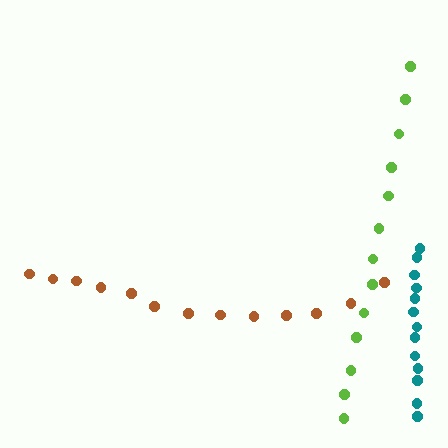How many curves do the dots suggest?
There are 3 distinct paths.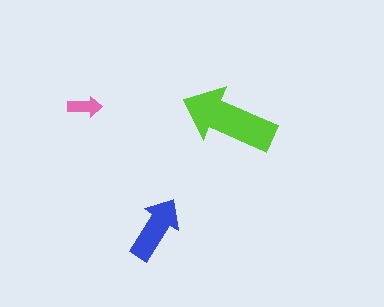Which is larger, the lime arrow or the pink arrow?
The lime one.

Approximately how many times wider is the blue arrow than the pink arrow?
About 2 times wider.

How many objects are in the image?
There are 3 objects in the image.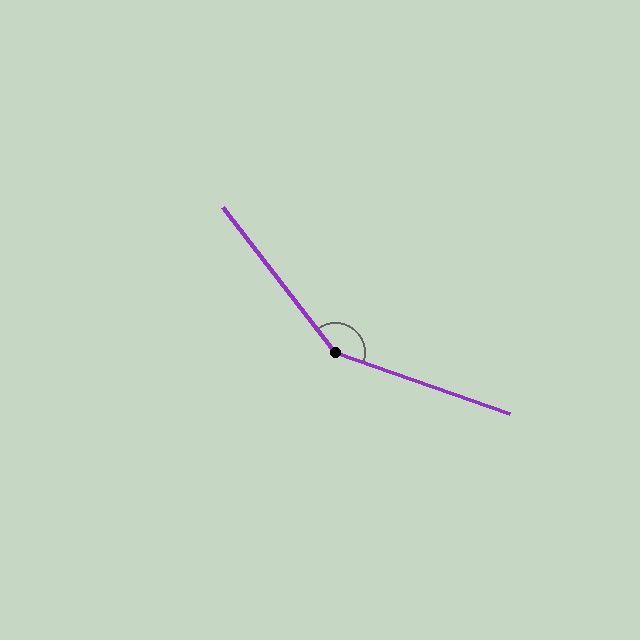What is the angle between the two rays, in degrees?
Approximately 147 degrees.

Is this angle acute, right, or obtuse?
It is obtuse.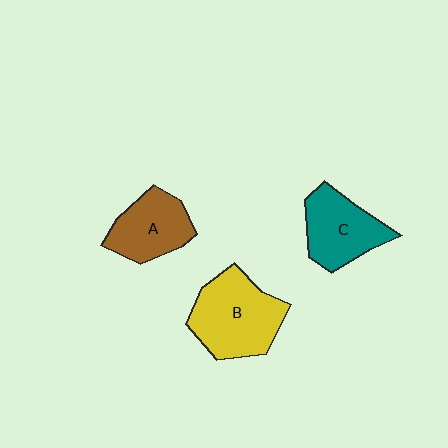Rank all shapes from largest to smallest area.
From largest to smallest: B (yellow), C (teal), A (brown).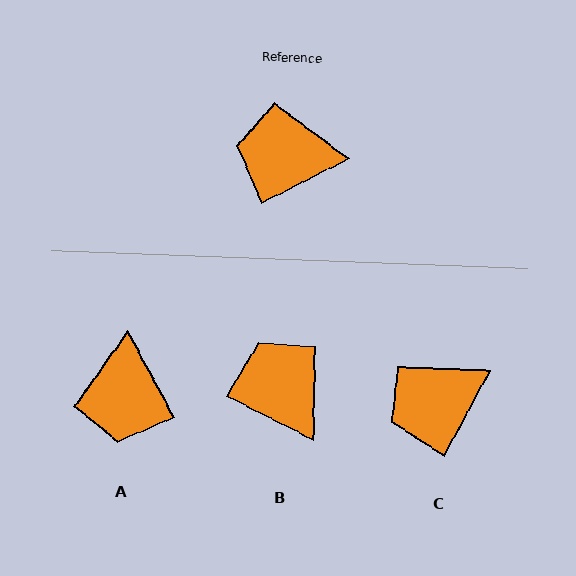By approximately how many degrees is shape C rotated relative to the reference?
Approximately 35 degrees counter-clockwise.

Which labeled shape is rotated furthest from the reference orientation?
A, about 91 degrees away.